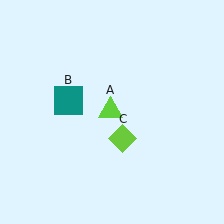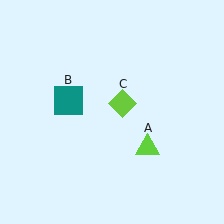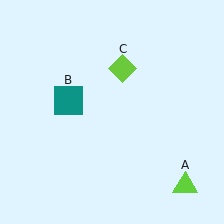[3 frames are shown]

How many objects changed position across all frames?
2 objects changed position: lime triangle (object A), lime diamond (object C).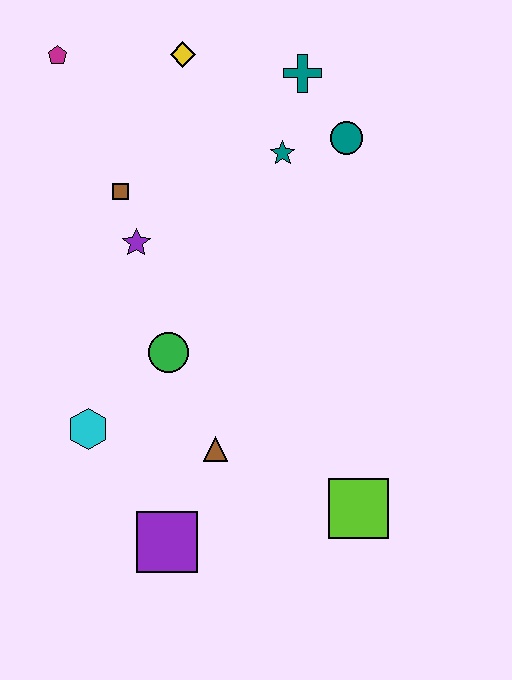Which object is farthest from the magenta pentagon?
The lime square is farthest from the magenta pentagon.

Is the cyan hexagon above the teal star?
No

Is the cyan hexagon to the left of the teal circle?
Yes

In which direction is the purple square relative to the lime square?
The purple square is to the left of the lime square.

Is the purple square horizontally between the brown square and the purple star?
No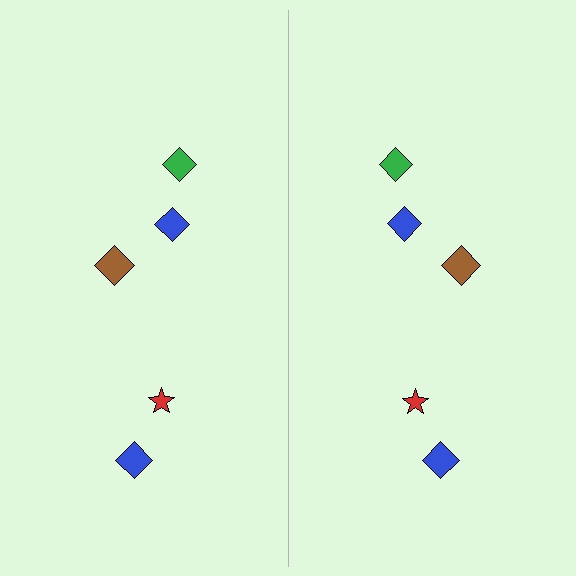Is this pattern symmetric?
Yes, this pattern has bilateral (reflection) symmetry.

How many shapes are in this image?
There are 10 shapes in this image.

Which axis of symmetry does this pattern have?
The pattern has a vertical axis of symmetry running through the center of the image.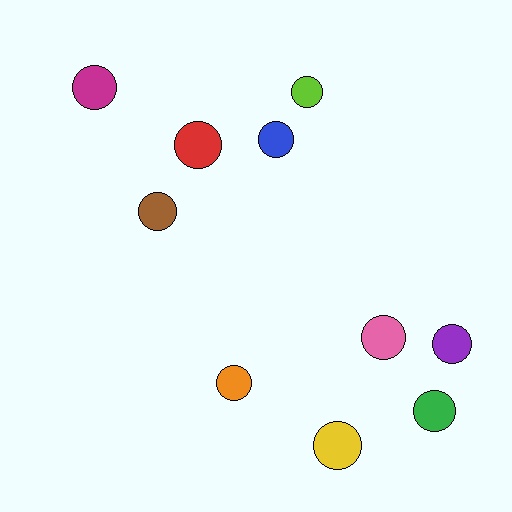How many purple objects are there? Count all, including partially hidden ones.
There is 1 purple object.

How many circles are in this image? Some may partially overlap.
There are 10 circles.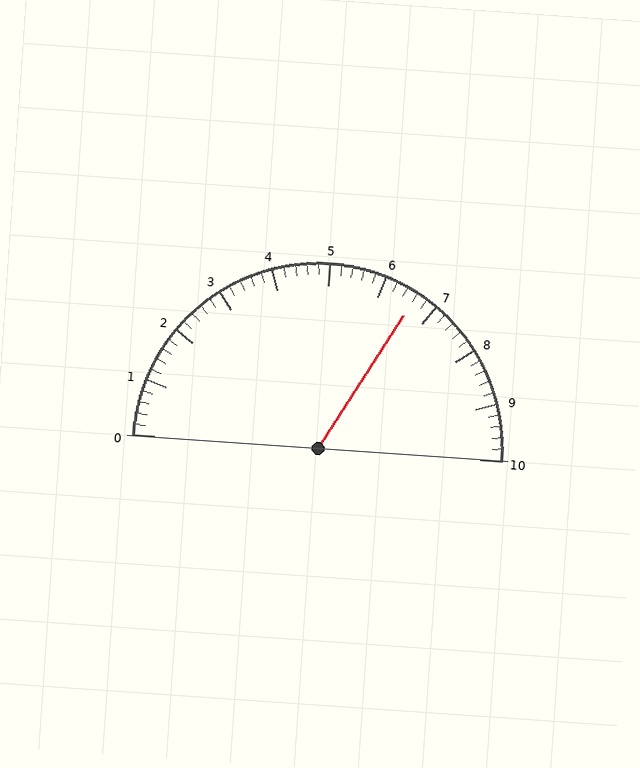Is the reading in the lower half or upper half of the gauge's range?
The reading is in the upper half of the range (0 to 10).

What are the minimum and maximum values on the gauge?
The gauge ranges from 0 to 10.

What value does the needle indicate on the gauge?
The needle indicates approximately 6.6.